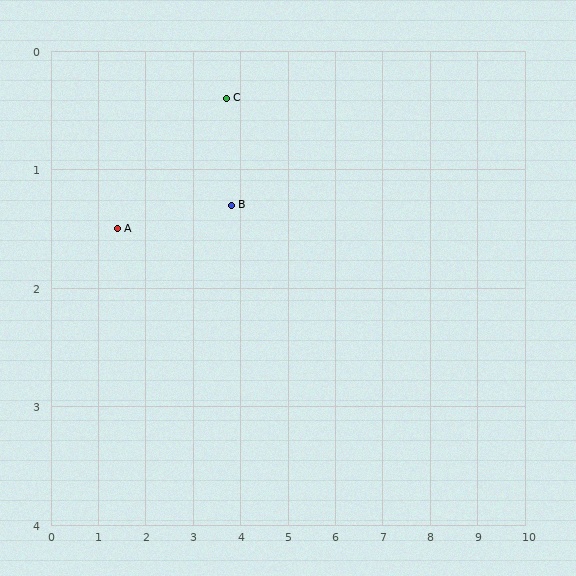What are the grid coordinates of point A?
Point A is at approximately (1.4, 1.5).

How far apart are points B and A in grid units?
Points B and A are about 2.4 grid units apart.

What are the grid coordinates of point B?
Point B is at approximately (3.8, 1.3).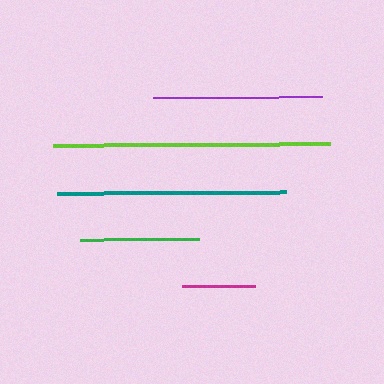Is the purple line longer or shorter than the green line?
The purple line is longer than the green line.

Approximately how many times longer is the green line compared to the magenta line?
The green line is approximately 1.6 times the length of the magenta line.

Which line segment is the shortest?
The magenta line is the shortest at approximately 73 pixels.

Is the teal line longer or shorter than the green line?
The teal line is longer than the green line.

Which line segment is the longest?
The lime line is the longest at approximately 277 pixels.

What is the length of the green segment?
The green segment is approximately 118 pixels long.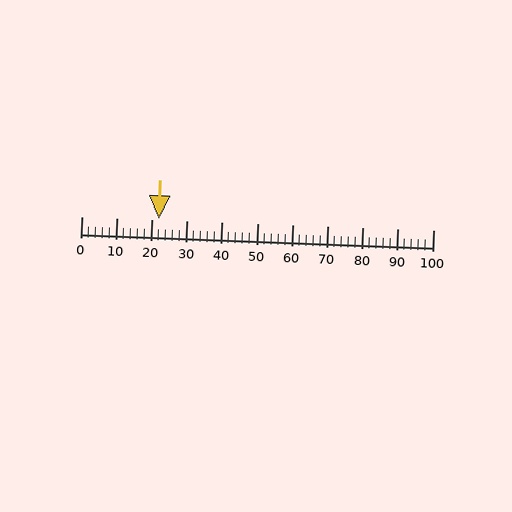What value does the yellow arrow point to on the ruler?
The yellow arrow points to approximately 22.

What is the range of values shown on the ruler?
The ruler shows values from 0 to 100.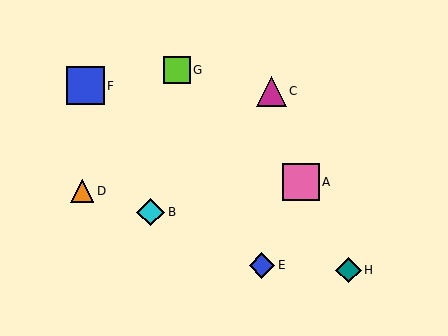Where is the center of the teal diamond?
The center of the teal diamond is at (348, 270).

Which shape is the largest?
The blue square (labeled F) is the largest.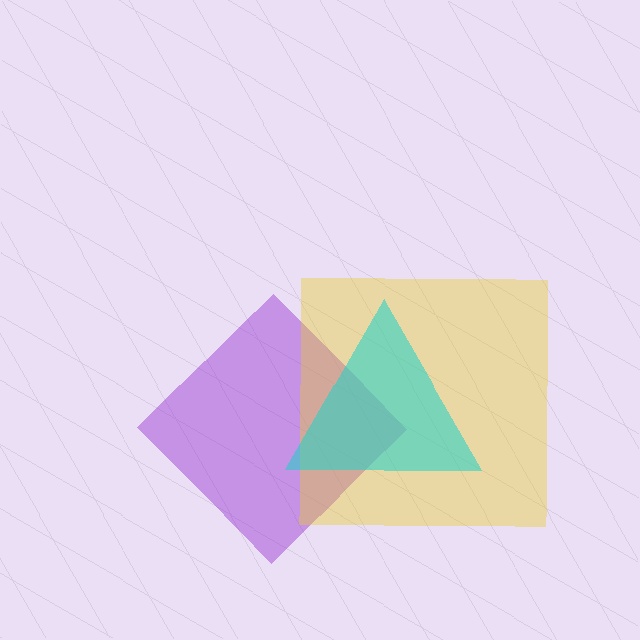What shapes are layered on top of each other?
The layered shapes are: a purple diamond, a yellow square, a cyan triangle.